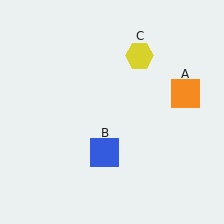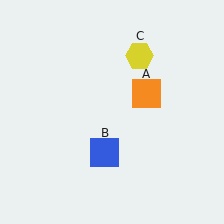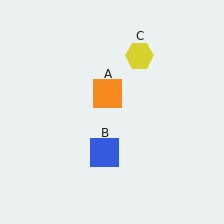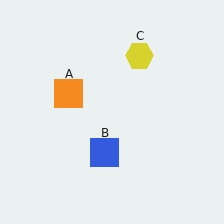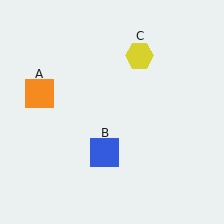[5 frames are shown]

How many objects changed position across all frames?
1 object changed position: orange square (object A).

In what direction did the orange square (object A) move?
The orange square (object A) moved left.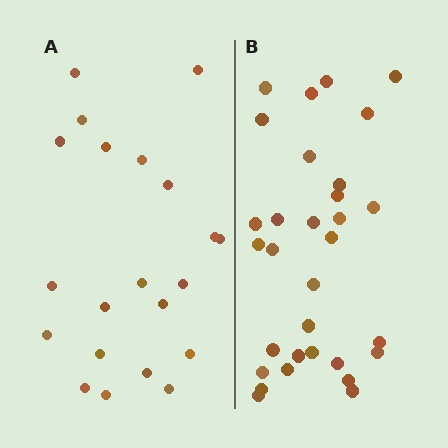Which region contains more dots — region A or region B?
Region B (the right region) has more dots.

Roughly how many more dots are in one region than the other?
Region B has roughly 10 or so more dots than region A.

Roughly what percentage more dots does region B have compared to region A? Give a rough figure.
About 50% more.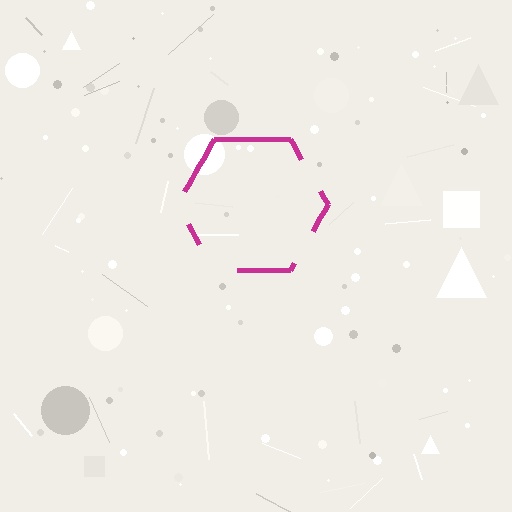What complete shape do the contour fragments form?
The contour fragments form a hexagon.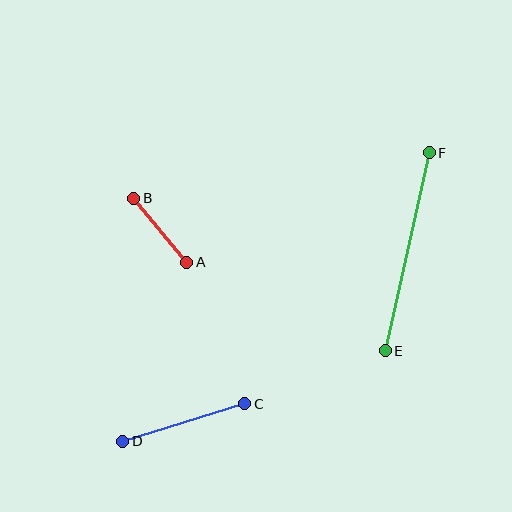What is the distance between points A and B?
The distance is approximately 83 pixels.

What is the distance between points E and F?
The distance is approximately 203 pixels.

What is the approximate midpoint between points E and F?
The midpoint is at approximately (407, 252) pixels.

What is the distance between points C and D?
The distance is approximately 128 pixels.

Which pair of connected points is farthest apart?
Points E and F are farthest apart.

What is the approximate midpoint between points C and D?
The midpoint is at approximately (184, 423) pixels.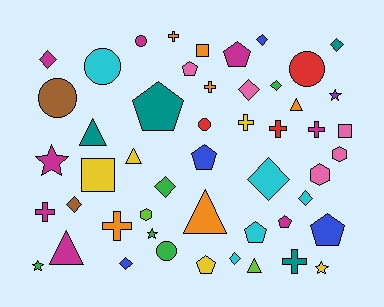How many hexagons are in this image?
There are 3 hexagons.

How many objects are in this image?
There are 50 objects.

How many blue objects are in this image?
There are 4 blue objects.